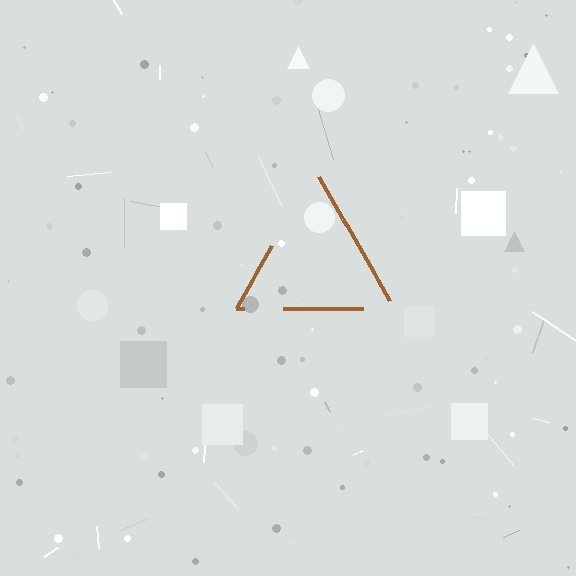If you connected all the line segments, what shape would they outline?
They would outline a triangle.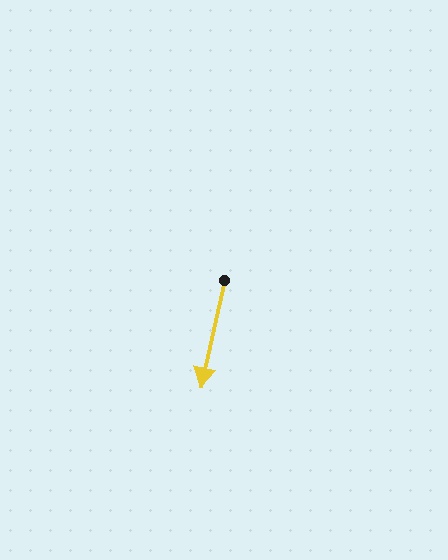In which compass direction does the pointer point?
South.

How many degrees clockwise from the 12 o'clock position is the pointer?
Approximately 193 degrees.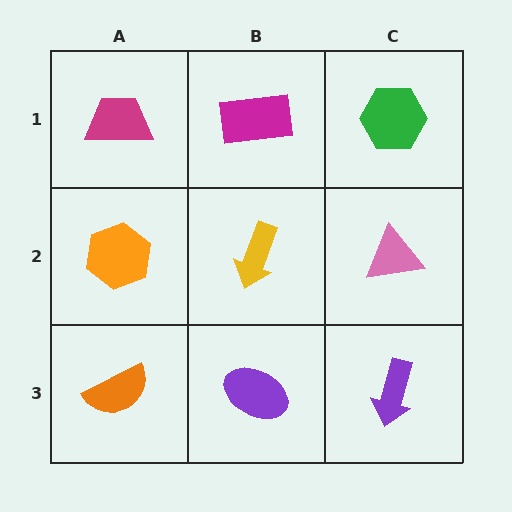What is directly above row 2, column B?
A magenta rectangle.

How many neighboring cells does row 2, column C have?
3.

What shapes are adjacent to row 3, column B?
A yellow arrow (row 2, column B), an orange semicircle (row 3, column A), a purple arrow (row 3, column C).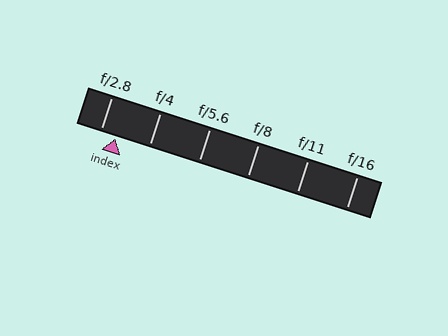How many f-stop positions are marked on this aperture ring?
There are 6 f-stop positions marked.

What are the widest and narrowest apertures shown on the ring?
The widest aperture shown is f/2.8 and the narrowest is f/16.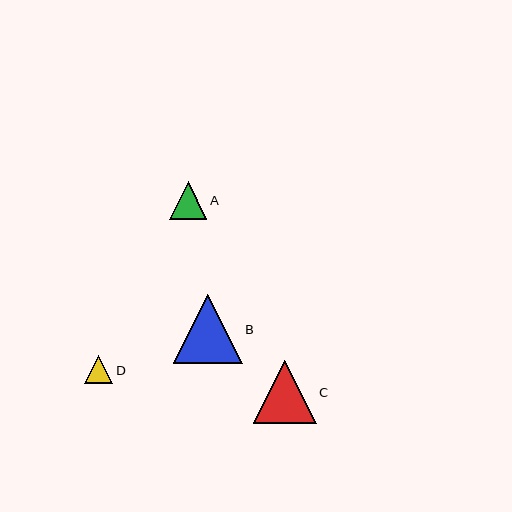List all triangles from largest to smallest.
From largest to smallest: B, C, A, D.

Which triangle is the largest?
Triangle B is the largest with a size of approximately 69 pixels.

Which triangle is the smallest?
Triangle D is the smallest with a size of approximately 28 pixels.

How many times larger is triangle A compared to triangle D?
Triangle A is approximately 1.3 times the size of triangle D.